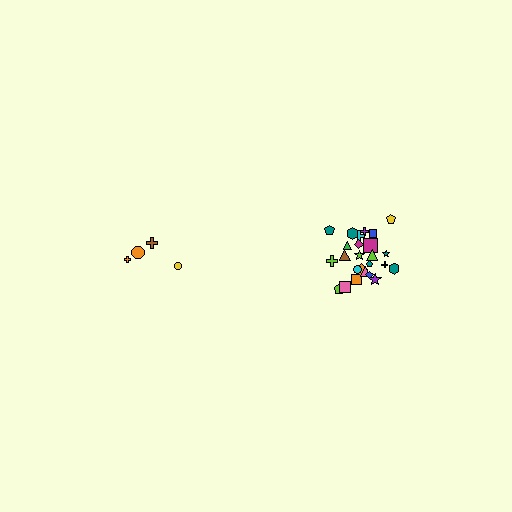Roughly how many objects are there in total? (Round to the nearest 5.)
Roughly 30 objects in total.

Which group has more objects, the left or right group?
The right group.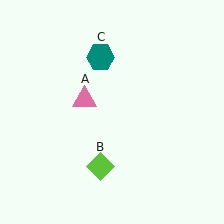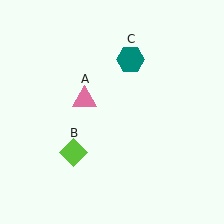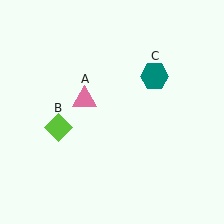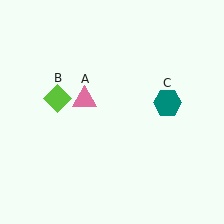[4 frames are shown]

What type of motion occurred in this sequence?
The lime diamond (object B), teal hexagon (object C) rotated clockwise around the center of the scene.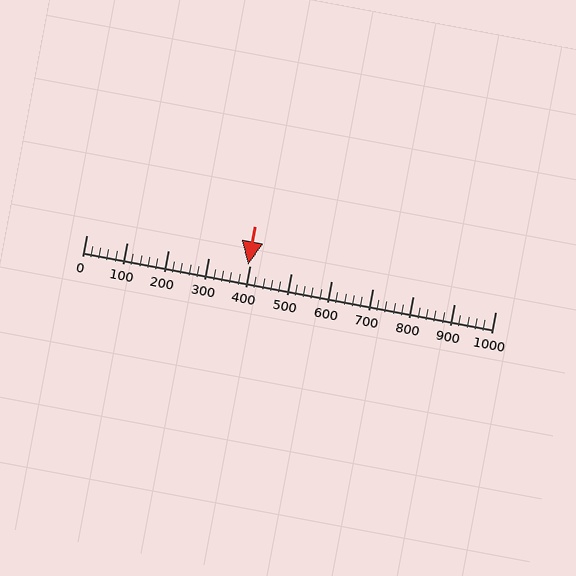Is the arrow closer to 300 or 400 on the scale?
The arrow is closer to 400.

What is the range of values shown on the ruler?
The ruler shows values from 0 to 1000.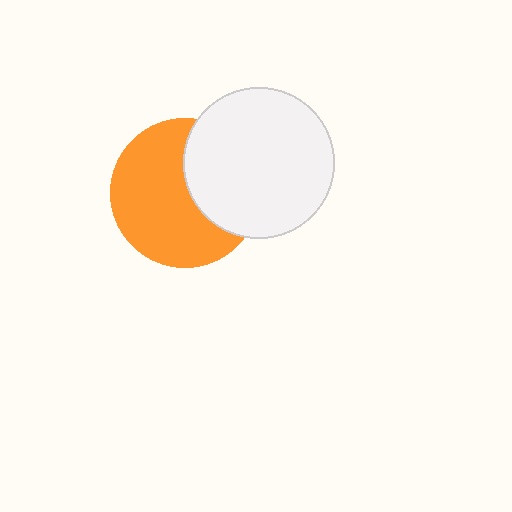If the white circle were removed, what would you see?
You would see the complete orange circle.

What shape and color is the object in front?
The object in front is a white circle.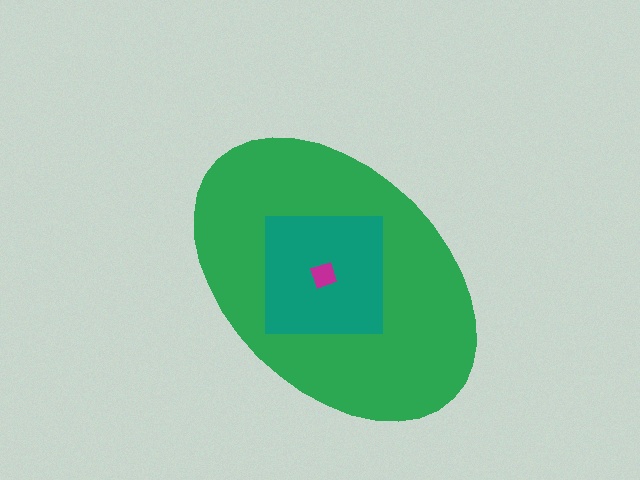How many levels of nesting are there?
3.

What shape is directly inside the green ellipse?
The teal square.